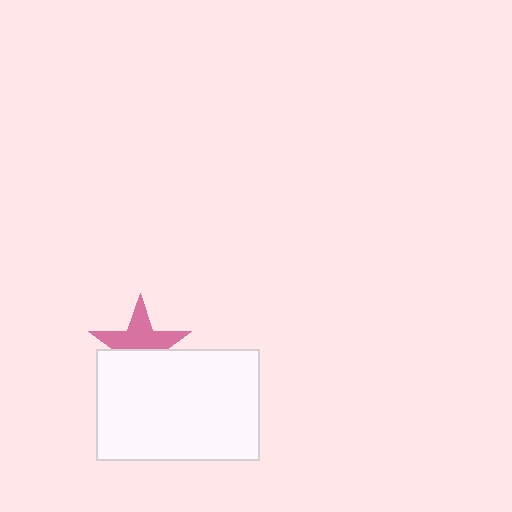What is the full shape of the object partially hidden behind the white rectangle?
The partially hidden object is a pink star.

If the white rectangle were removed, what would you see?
You would see the complete pink star.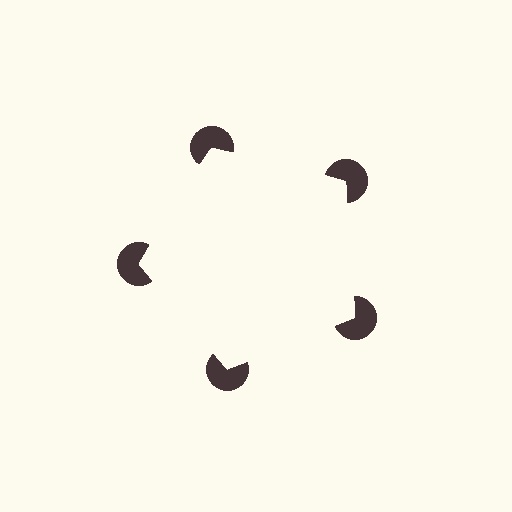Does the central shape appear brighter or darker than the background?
It typically appears slightly brighter than the background, even though no actual brightness change is drawn.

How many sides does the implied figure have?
5 sides.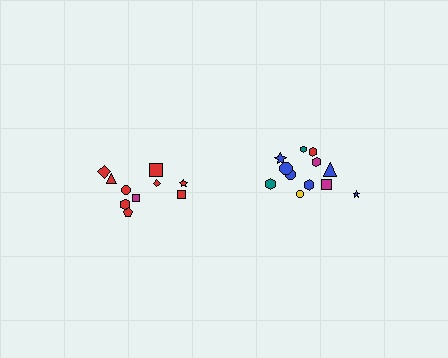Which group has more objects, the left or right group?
The right group.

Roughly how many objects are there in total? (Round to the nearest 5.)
Roughly 20 objects in total.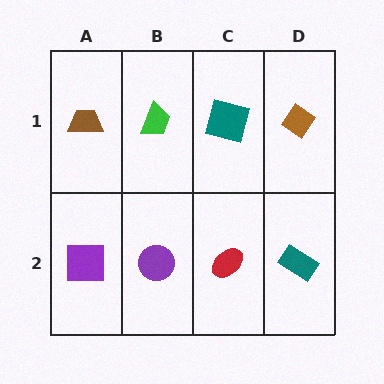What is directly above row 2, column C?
A teal square.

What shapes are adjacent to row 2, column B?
A green trapezoid (row 1, column B), a purple square (row 2, column A), a red ellipse (row 2, column C).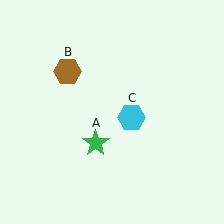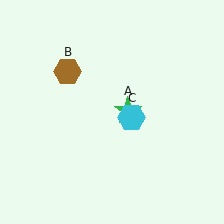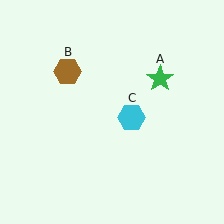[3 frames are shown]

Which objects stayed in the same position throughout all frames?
Brown hexagon (object B) and cyan hexagon (object C) remained stationary.